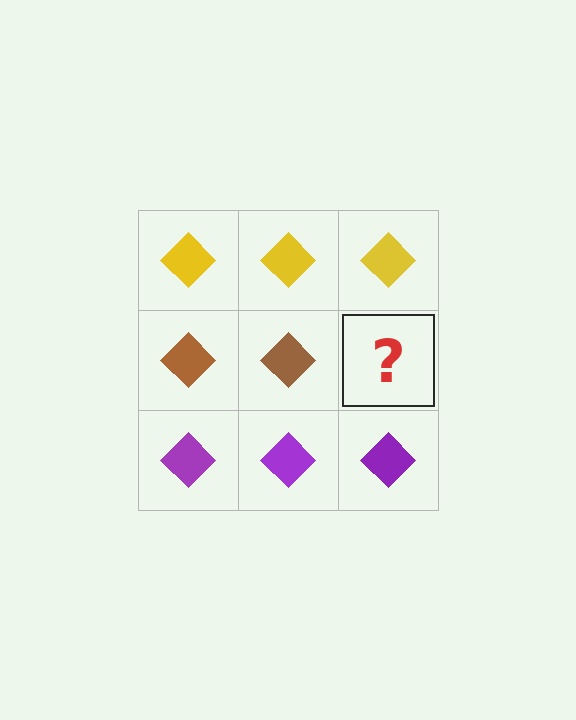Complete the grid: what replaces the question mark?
The question mark should be replaced with a brown diamond.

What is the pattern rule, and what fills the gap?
The rule is that each row has a consistent color. The gap should be filled with a brown diamond.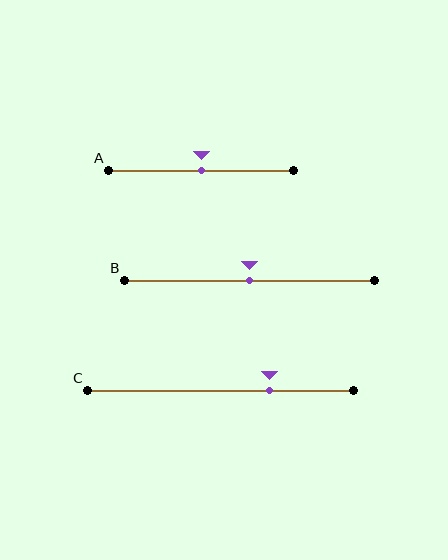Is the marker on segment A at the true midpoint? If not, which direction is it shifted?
Yes, the marker on segment A is at the true midpoint.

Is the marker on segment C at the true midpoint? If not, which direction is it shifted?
No, the marker on segment C is shifted to the right by about 19% of the segment length.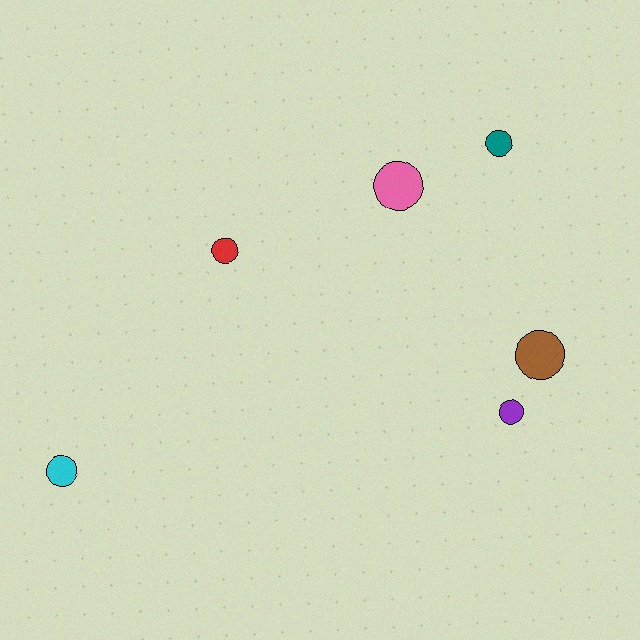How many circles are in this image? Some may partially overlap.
There are 6 circles.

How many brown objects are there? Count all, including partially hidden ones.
There is 1 brown object.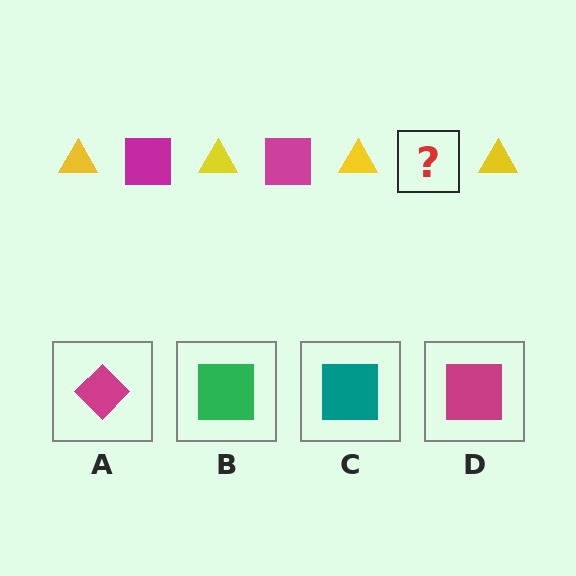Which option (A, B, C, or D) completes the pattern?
D.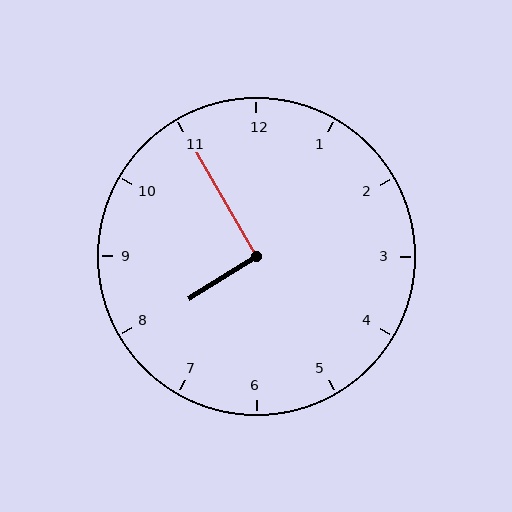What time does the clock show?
7:55.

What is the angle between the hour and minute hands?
Approximately 92 degrees.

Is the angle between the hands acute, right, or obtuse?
It is right.